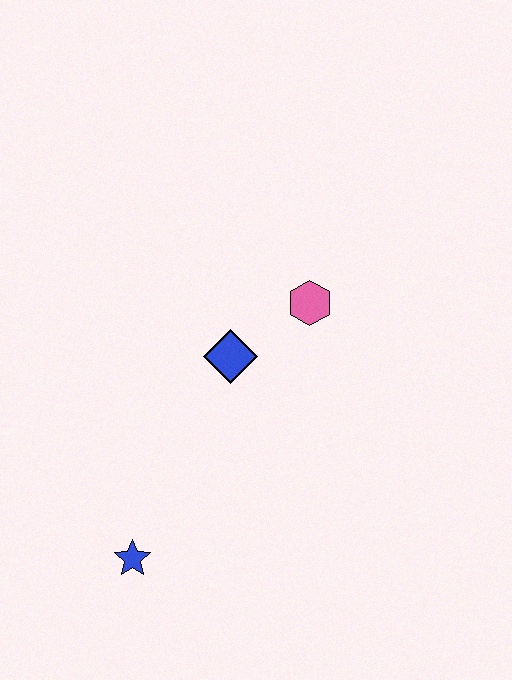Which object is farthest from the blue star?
The pink hexagon is farthest from the blue star.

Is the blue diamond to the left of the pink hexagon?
Yes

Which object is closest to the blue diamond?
The pink hexagon is closest to the blue diamond.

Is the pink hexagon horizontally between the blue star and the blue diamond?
No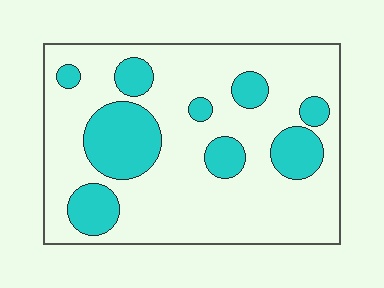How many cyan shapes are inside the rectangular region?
9.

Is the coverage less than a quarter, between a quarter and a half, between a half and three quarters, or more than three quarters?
Less than a quarter.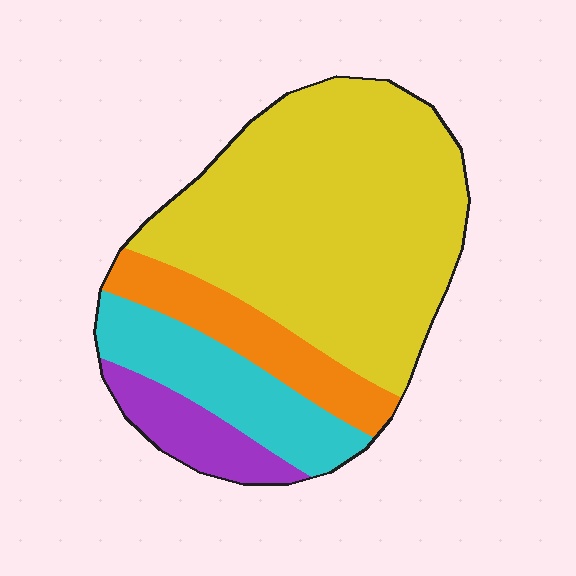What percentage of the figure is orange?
Orange takes up less than a sixth of the figure.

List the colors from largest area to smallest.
From largest to smallest: yellow, cyan, orange, purple.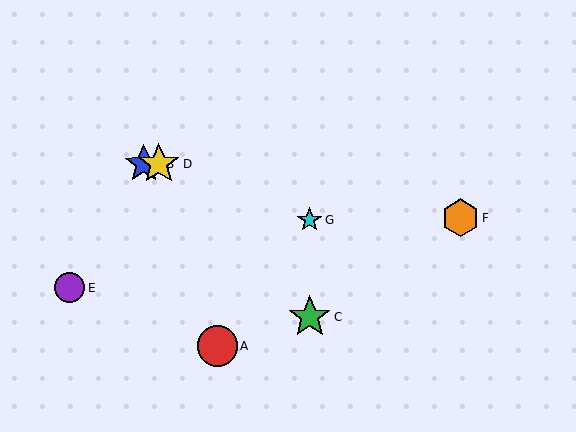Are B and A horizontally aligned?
No, B is at y≈164 and A is at y≈346.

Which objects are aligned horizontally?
Objects B, D are aligned horizontally.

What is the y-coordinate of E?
Object E is at y≈288.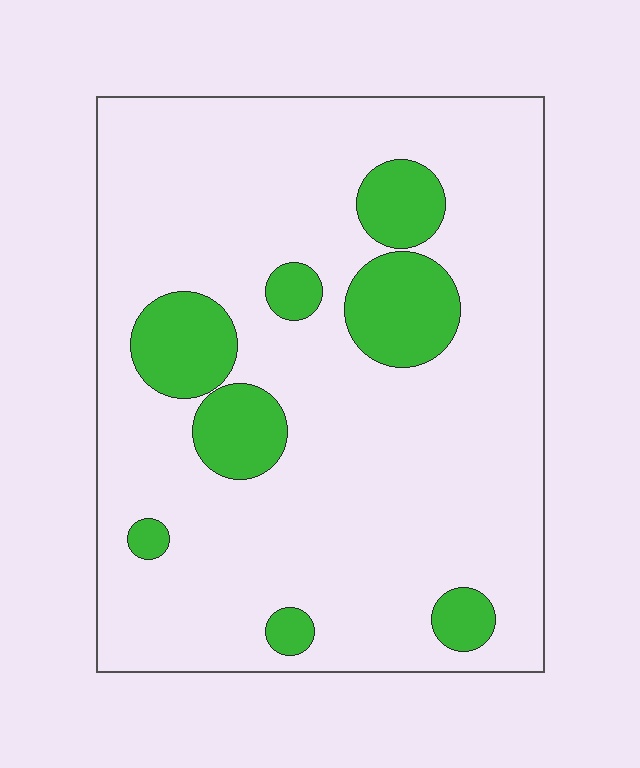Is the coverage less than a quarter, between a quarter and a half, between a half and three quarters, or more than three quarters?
Less than a quarter.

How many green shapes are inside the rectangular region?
8.